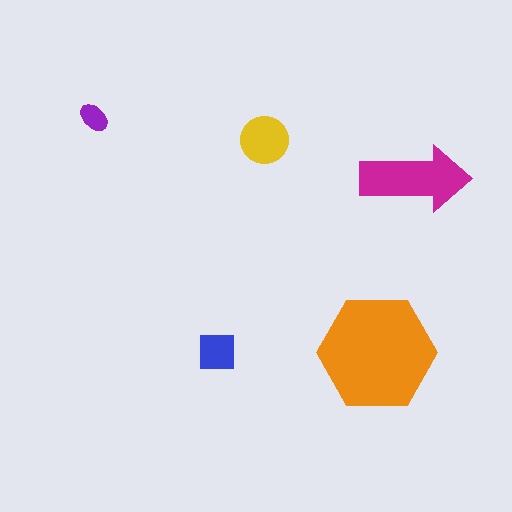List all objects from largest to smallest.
The orange hexagon, the magenta arrow, the yellow circle, the blue square, the purple ellipse.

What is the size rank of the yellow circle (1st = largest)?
3rd.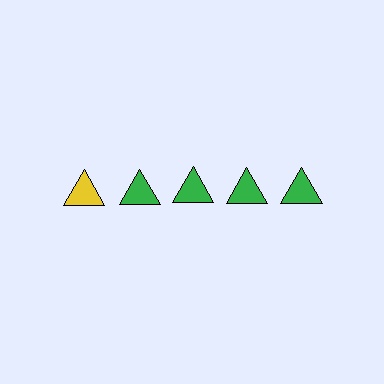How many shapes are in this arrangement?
There are 5 shapes arranged in a grid pattern.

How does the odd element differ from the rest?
It has a different color: yellow instead of green.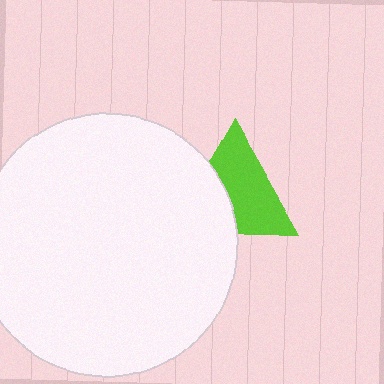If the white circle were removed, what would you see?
You would see the complete lime triangle.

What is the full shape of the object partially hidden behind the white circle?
The partially hidden object is a lime triangle.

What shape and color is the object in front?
The object in front is a white circle.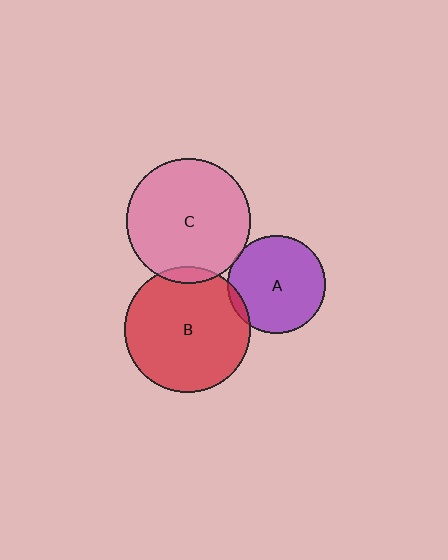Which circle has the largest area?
Circle B (red).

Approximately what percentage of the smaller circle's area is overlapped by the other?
Approximately 5%.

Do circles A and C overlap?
Yes.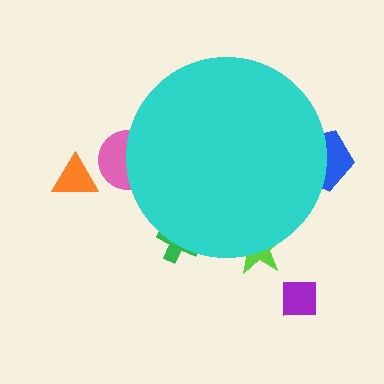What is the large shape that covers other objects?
A cyan circle.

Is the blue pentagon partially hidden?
Yes, the blue pentagon is partially hidden behind the cyan circle.